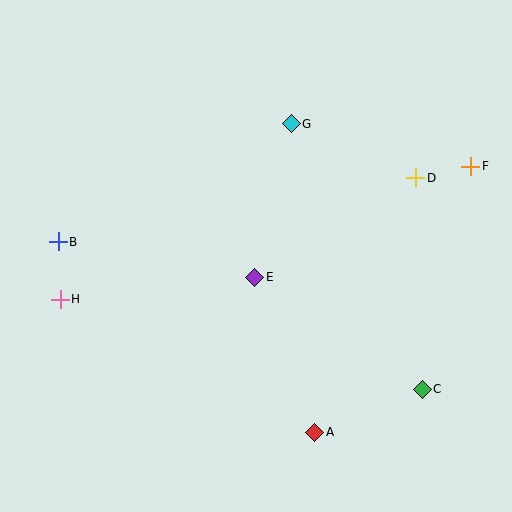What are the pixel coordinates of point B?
Point B is at (58, 242).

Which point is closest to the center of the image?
Point E at (255, 277) is closest to the center.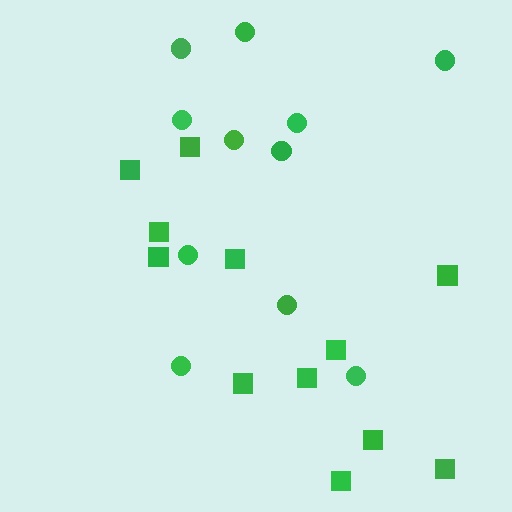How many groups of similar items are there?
There are 2 groups: one group of circles (11) and one group of squares (12).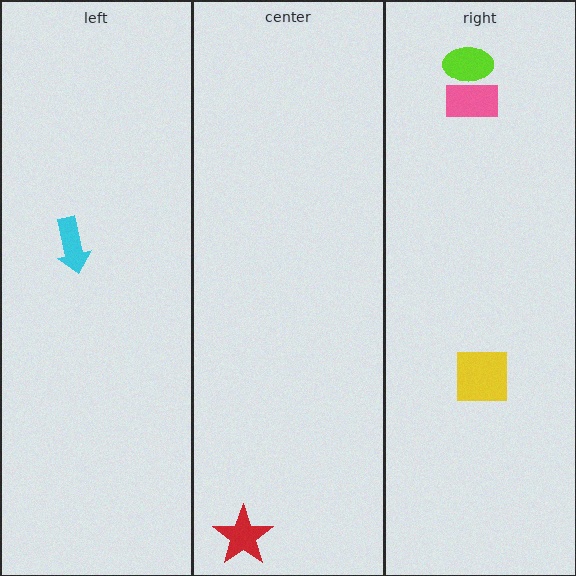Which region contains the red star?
The center region.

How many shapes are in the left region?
1.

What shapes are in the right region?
The yellow square, the lime ellipse, the pink rectangle.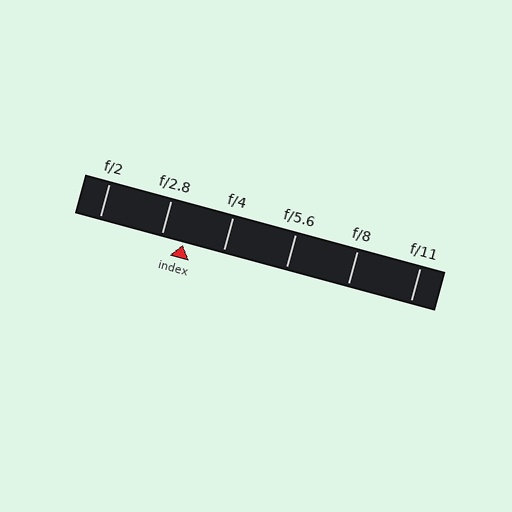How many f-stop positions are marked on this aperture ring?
There are 6 f-stop positions marked.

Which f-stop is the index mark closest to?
The index mark is closest to f/2.8.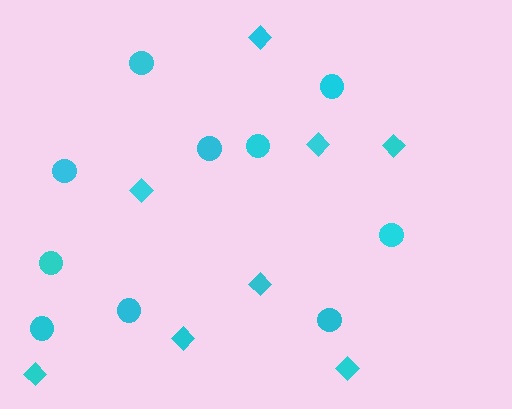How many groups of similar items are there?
There are 2 groups: one group of diamonds (8) and one group of circles (10).